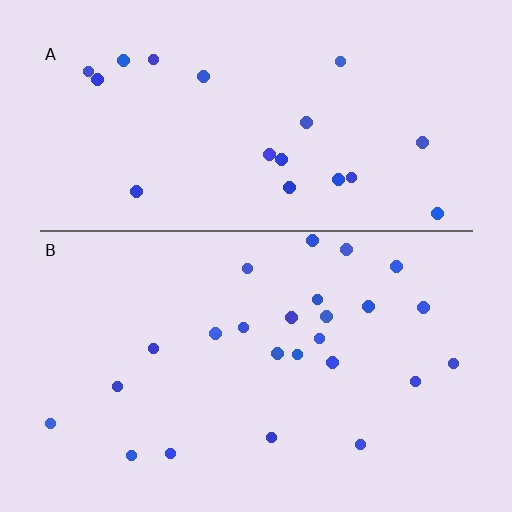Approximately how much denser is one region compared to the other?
Approximately 1.3× — region B over region A.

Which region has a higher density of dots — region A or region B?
B (the bottom).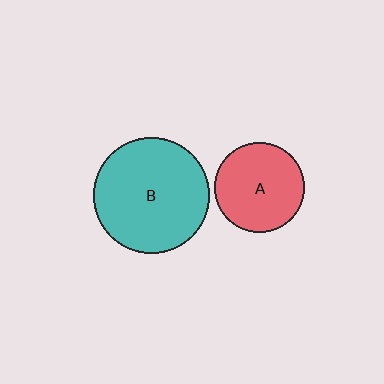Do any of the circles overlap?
No, none of the circles overlap.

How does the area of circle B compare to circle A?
Approximately 1.6 times.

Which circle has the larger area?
Circle B (teal).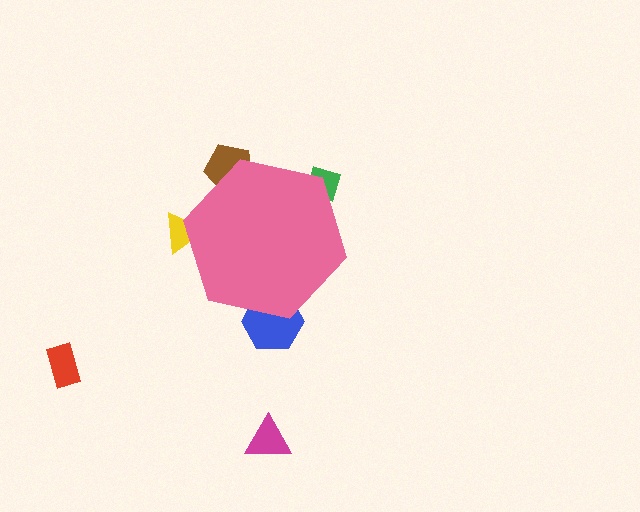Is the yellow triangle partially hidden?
Yes, the yellow triangle is partially hidden behind the pink hexagon.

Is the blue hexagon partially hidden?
Yes, the blue hexagon is partially hidden behind the pink hexagon.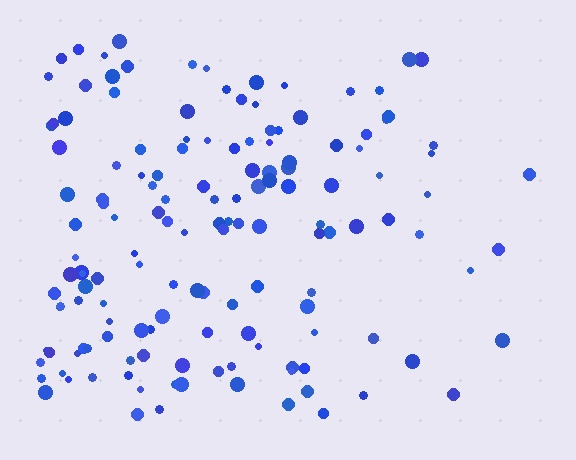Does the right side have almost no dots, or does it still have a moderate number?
Still a moderate number, just noticeably fewer than the left.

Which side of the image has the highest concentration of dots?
The left.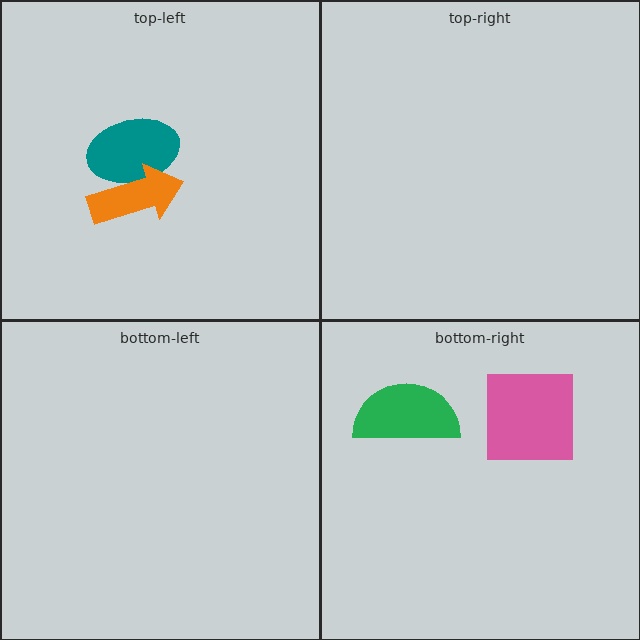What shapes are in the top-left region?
The teal ellipse, the orange arrow.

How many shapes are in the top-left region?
2.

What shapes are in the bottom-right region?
The green semicircle, the pink square.